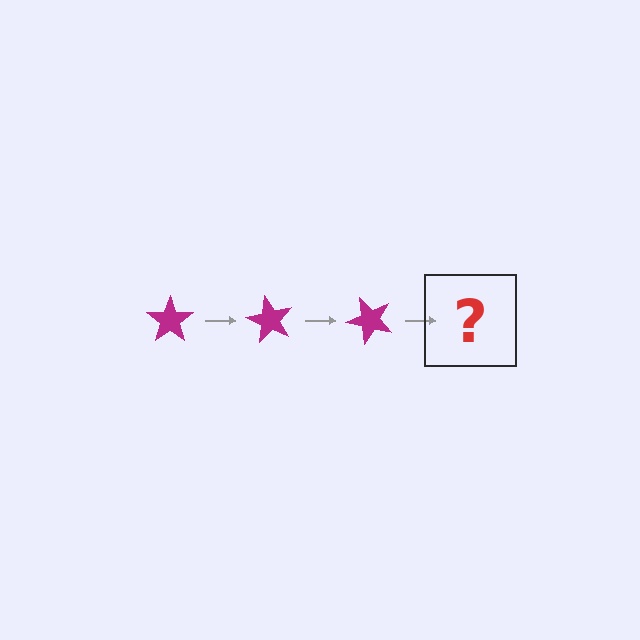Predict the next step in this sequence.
The next step is a magenta star rotated 180 degrees.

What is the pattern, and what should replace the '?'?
The pattern is that the star rotates 60 degrees each step. The '?' should be a magenta star rotated 180 degrees.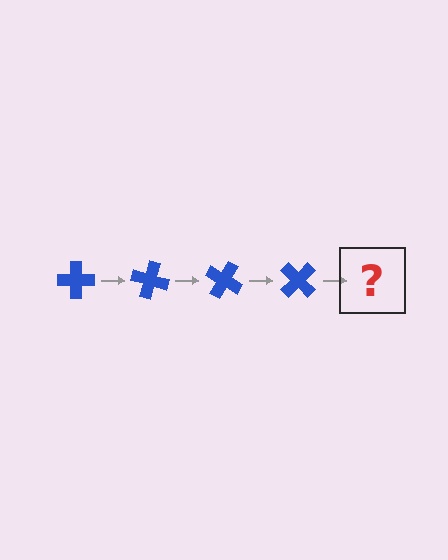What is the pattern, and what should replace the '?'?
The pattern is that the cross rotates 15 degrees each step. The '?' should be a blue cross rotated 60 degrees.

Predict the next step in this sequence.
The next step is a blue cross rotated 60 degrees.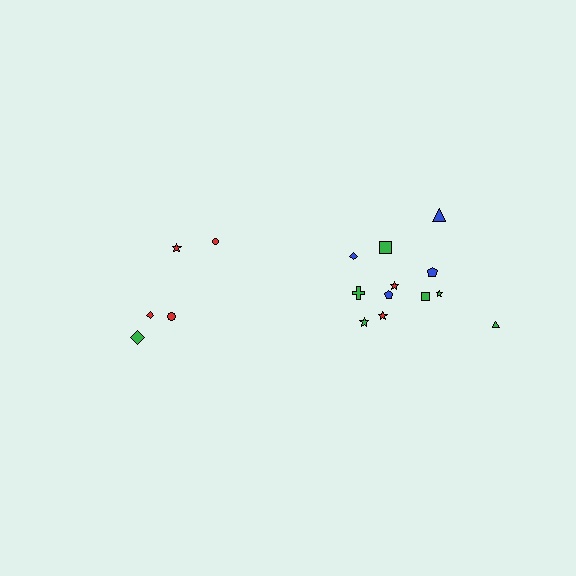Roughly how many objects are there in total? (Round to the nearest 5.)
Roughly 15 objects in total.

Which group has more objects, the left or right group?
The right group.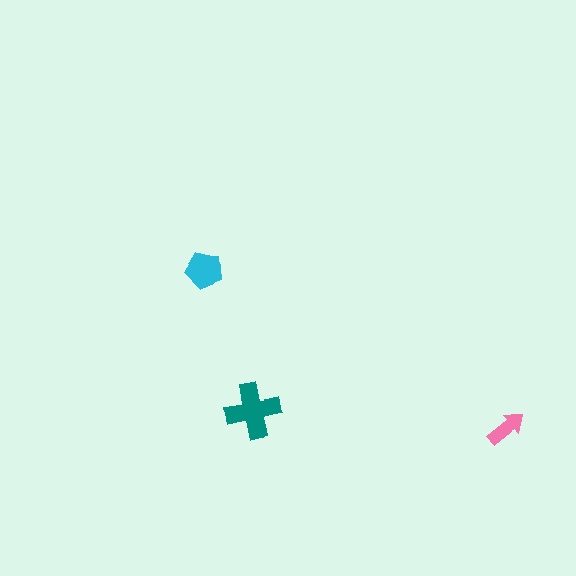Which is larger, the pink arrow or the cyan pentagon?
The cyan pentagon.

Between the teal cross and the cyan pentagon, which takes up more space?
The teal cross.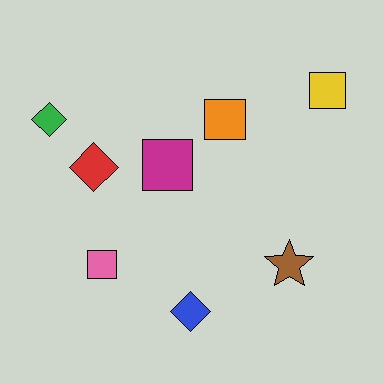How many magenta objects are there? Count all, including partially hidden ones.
There is 1 magenta object.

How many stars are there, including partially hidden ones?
There is 1 star.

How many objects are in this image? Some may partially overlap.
There are 8 objects.